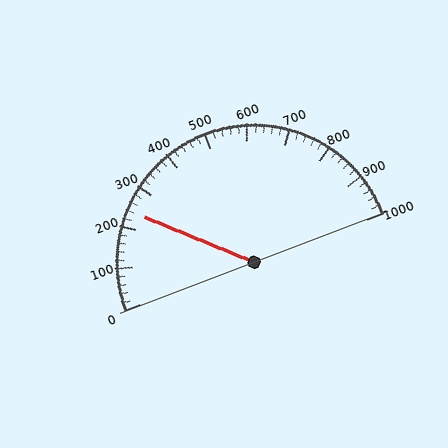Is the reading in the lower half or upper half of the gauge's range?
The reading is in the lower half of the range (0 to 1000).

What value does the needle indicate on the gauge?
The needle indicates approximately 240.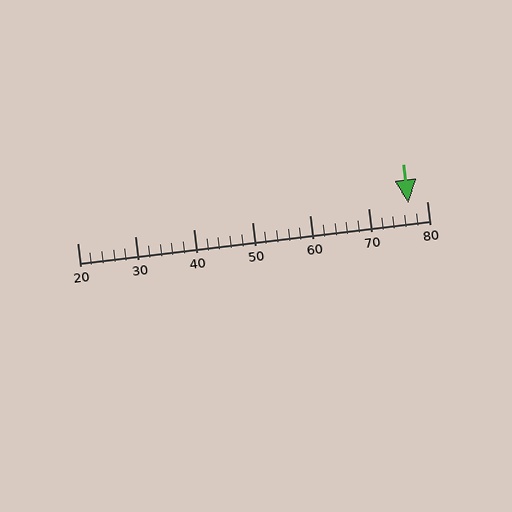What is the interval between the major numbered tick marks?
The major tick marks are spaced 10 units apart.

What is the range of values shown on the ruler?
The ruler shows values from 20 to 80.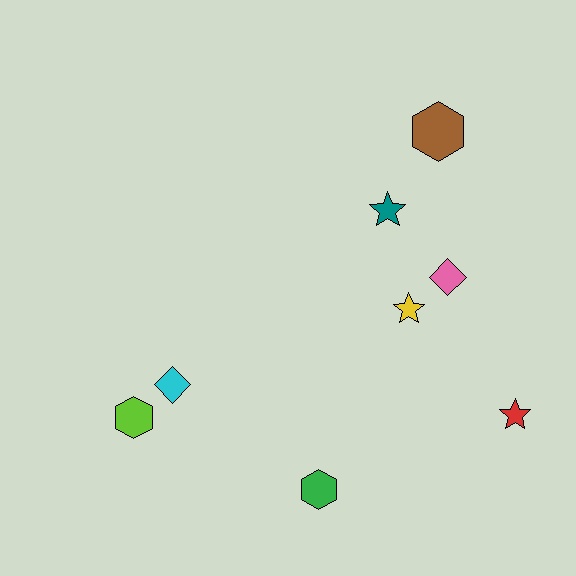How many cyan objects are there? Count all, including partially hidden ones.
There is 1 cyan object.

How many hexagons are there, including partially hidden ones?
There are 3 hexagons.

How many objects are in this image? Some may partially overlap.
There are 8 objects.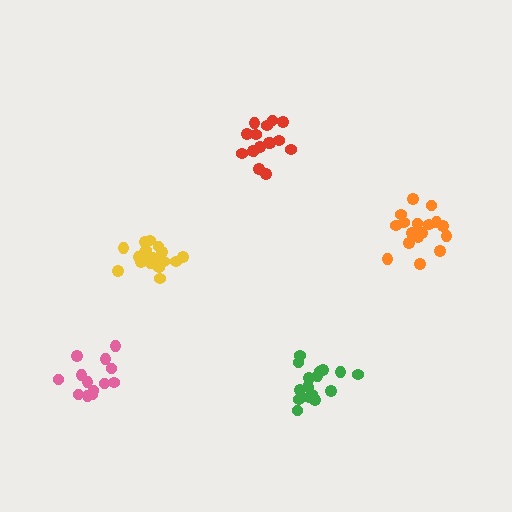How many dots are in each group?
Group 1: 16 dots, Group 2: 17 dots, Group 3: 16 dots, Group 4: 19 dots, Group 5: 13 dots (81 total).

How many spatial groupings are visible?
There are 5 spatial groupings.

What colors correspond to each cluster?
The clusters are colored: red, orange, green, yellow, pink.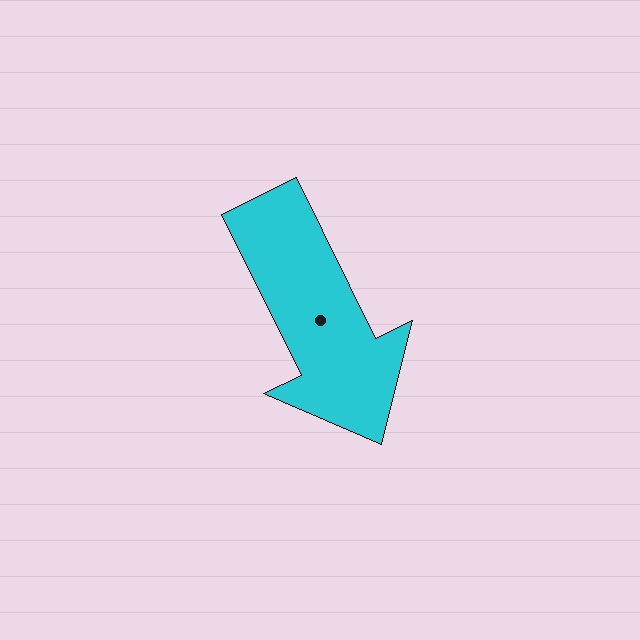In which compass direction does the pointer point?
Southeast.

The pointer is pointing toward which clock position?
Roughly 5 o'clock.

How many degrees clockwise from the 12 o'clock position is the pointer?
Approximately 154 degrees.